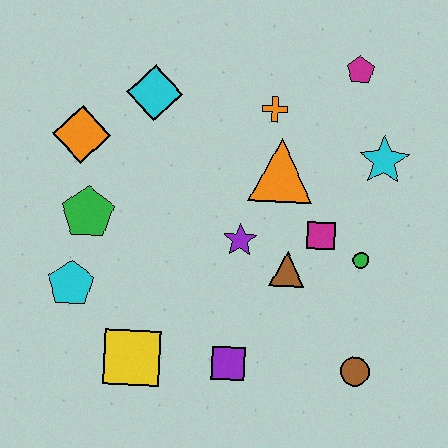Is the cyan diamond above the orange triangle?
Yes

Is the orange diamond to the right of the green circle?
No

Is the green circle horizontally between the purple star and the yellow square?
No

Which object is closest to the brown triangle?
The magenta square is closest to the brown triangle.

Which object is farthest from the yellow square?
The magenta pentagon is farthest from the yellow square.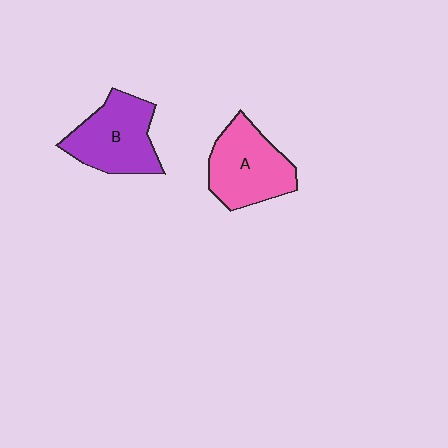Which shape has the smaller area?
Shape A (pink).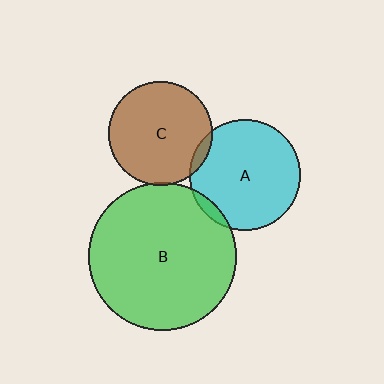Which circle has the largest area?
Circle B (green).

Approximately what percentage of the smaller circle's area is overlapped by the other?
Approximately 5%.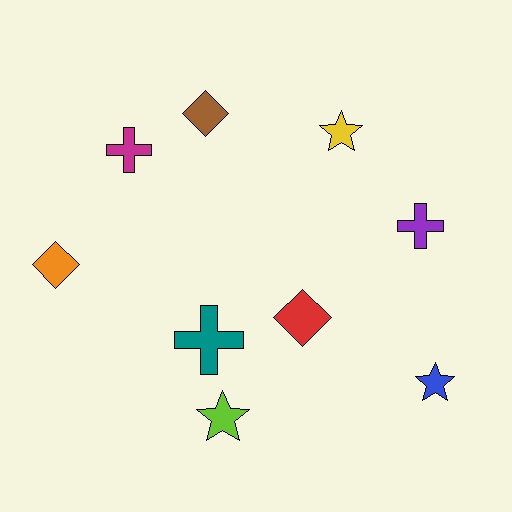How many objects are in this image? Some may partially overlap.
There are 9 objects.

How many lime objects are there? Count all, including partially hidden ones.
There is 1 lime object.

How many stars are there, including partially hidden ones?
There are 3 stars.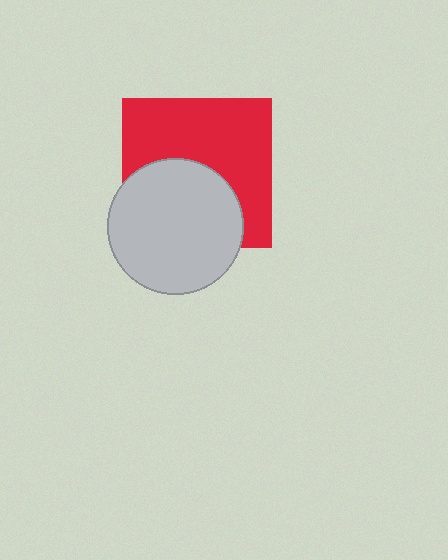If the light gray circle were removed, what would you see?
You would see the complete red square.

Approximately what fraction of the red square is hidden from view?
Roughly 42% of the red square is hidden behind the light gray circle.